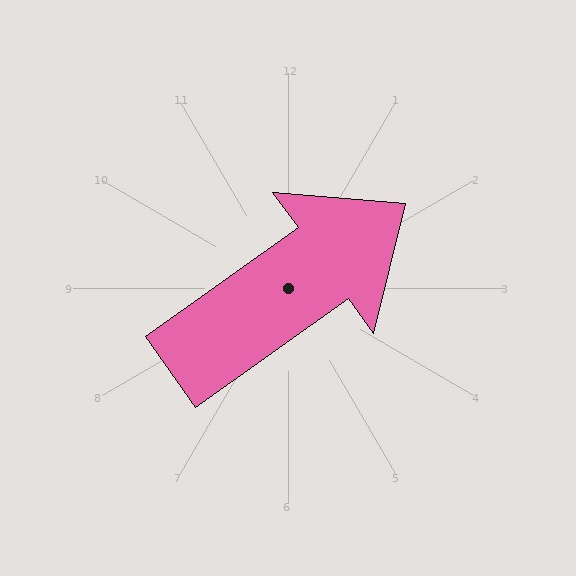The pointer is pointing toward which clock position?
Roughly 2 o'clock.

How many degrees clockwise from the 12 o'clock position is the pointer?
Approximately 54 degrees.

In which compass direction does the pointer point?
Northeast.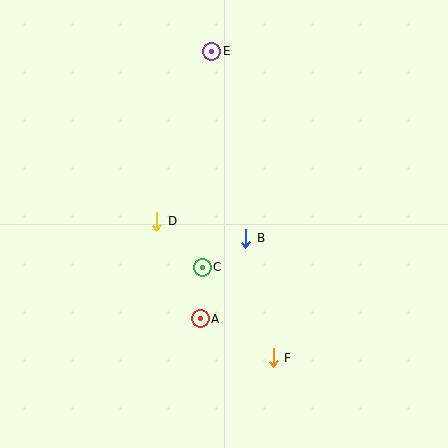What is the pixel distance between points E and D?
The distance between E and D is 179 pixels.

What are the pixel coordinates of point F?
Point F is at (273, 358).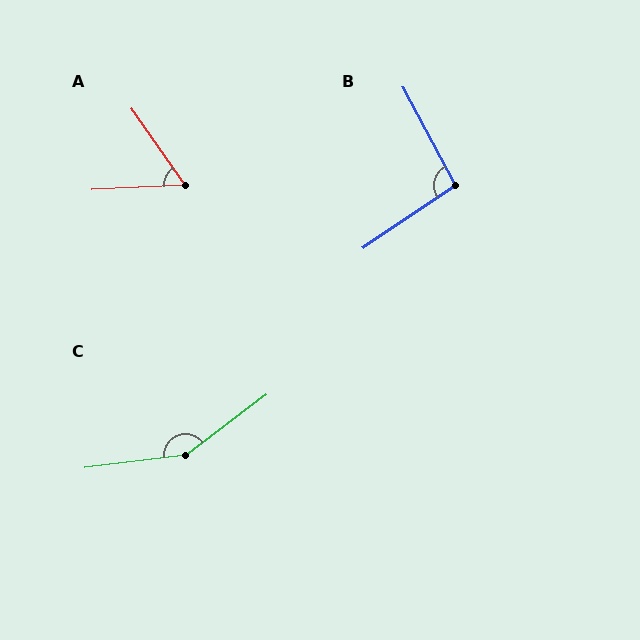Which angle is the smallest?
A, at approximately 58 degrees.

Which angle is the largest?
C, at approximately 150 degrees.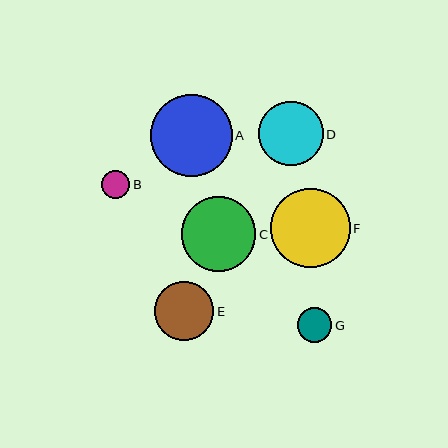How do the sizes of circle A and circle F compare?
Circle A and circle F are approximately the same size.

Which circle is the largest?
Circle A is the largest with a size of approximately 82 pixels.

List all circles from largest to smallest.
From largest to smallest: A, F, C, D, E, G, B.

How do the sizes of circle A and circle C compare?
Circle A and circle C are approximately the same size.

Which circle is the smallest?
Circle B is the smallest with a size of approximately 28 pixels.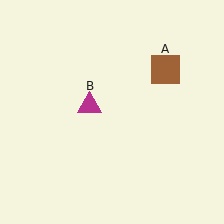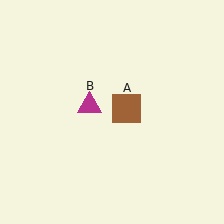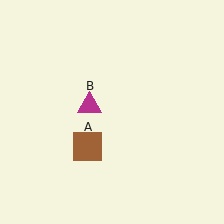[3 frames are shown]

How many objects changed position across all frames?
1 object changed position: brown square (object A).